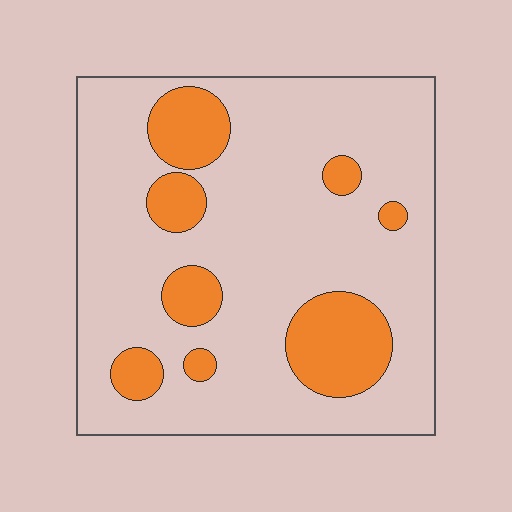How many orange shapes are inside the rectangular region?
8.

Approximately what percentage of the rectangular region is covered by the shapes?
Approximately 20%.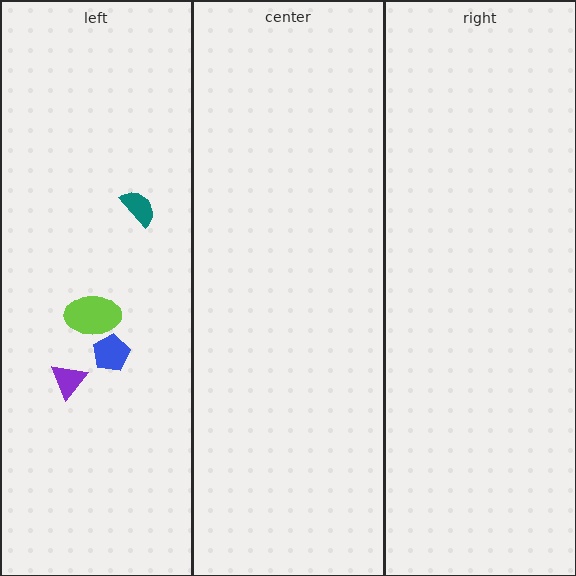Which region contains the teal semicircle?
The left region.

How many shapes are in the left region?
4.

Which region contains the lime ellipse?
The left region.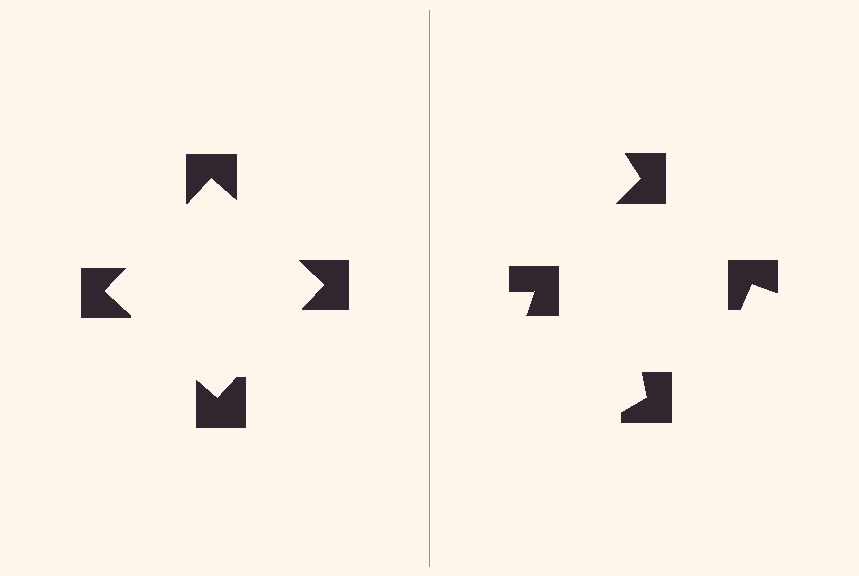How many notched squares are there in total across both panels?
8 — 4 on each side.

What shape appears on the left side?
An illusory square.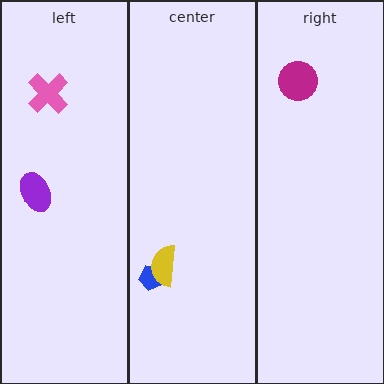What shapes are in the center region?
The blue pentagon, the yellow semicircle.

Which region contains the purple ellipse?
The left region.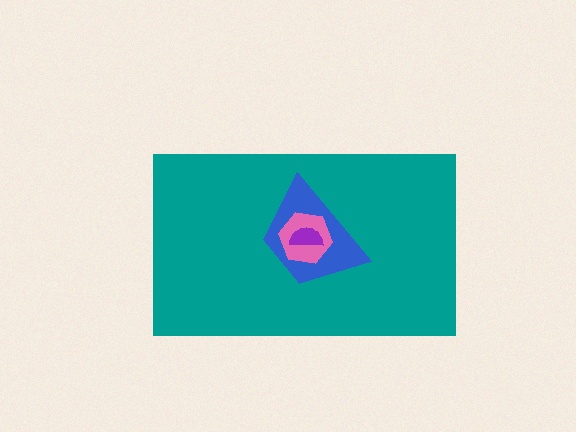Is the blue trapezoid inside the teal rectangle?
Yes.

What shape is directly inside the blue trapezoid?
The pink hexagon.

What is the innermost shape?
The purple semicircle.